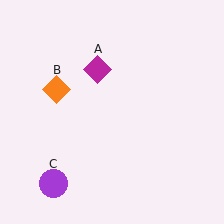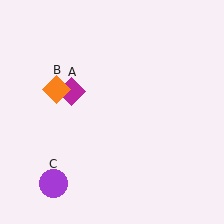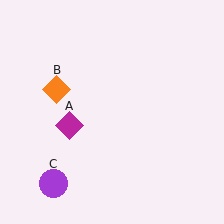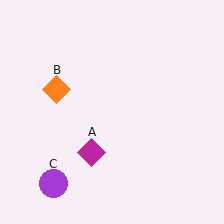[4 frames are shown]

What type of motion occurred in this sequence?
The magenta diamond (object A) rotated counterclockwise around the center of the scene.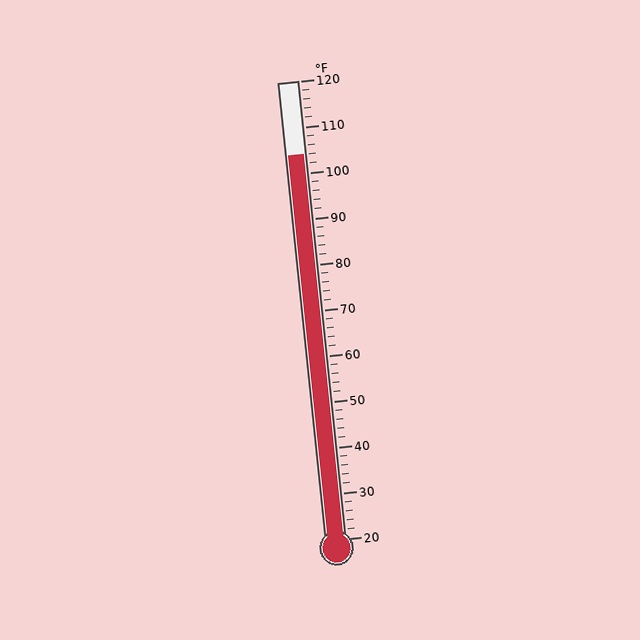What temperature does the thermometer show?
The thermometer shows approximately 104°F.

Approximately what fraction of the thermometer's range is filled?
The thermometer is filled to approximately 85% of its range.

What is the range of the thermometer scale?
The thermometer scale ranges from 20°F to 120°F.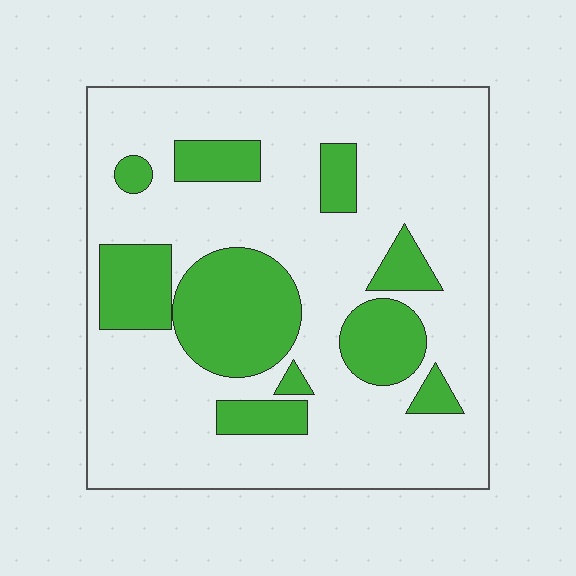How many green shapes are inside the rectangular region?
10.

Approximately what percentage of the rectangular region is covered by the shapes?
Approximately 25%.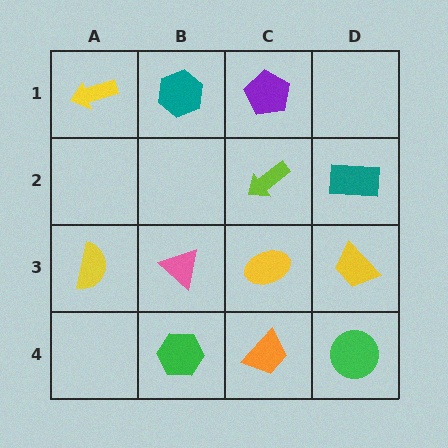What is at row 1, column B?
A teal hexagon.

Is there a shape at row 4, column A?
No, that cell is empty.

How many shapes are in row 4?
3 shapes.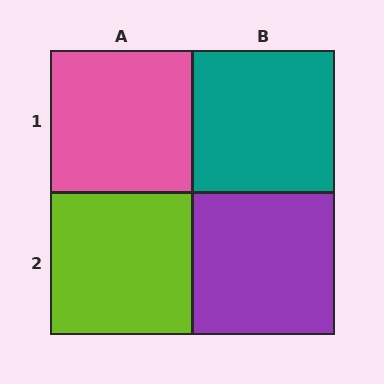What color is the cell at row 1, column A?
Pink.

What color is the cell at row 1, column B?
Teal.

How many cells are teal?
1 cell is teal.